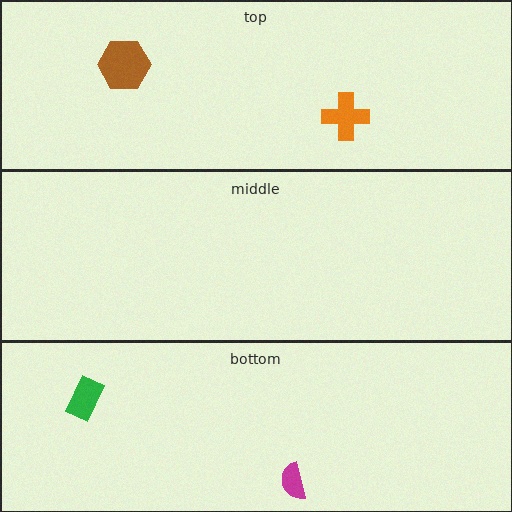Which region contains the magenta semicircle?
The bottom region.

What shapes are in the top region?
The brown hexagon, the orange cross.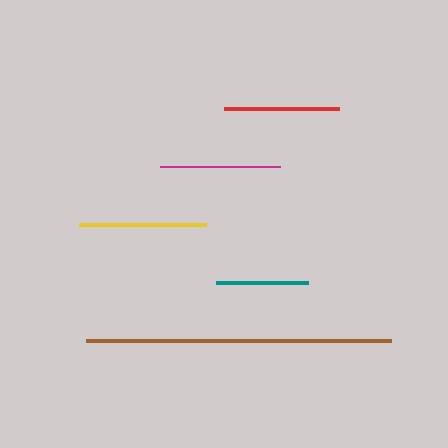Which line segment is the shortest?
The teal line is the shortest at approximately 91 pixels.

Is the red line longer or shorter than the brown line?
The brown line is longer than the red line.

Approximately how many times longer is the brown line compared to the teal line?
The brown line is approximately 3.3 times the length of the teal line.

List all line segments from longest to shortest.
From longest to shortest: brown, yellow, magenta, red, teal.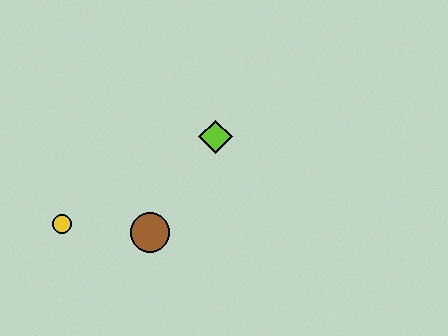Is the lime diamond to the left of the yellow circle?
No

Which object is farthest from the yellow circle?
The lime diamond is farthest from the yellow circle.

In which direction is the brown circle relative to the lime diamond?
The brown circle is below the lime diamond.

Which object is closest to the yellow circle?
The brown circle is closest to the yellow circle.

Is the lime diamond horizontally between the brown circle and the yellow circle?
No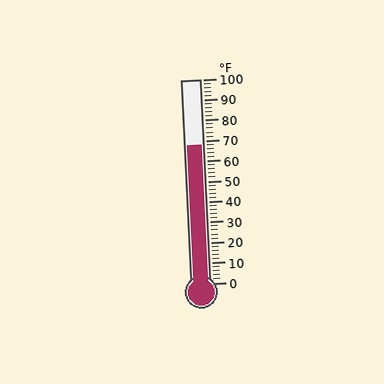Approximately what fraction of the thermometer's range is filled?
The thermometer is filled to approximately 70% of its range.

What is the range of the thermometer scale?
The thermometer scale ranges from 0°F to 100°F.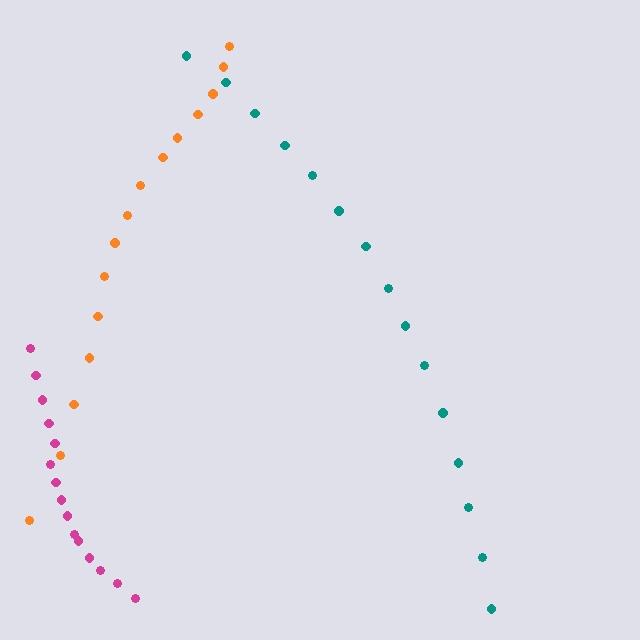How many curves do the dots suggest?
There are 3 distinct paths.